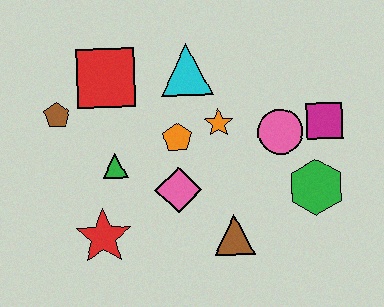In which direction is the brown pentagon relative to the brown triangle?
The brown pentagon is to the left of the brown triangle.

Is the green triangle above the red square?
No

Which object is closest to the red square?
The brown pentagon is closest to the red square.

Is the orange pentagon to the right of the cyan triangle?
No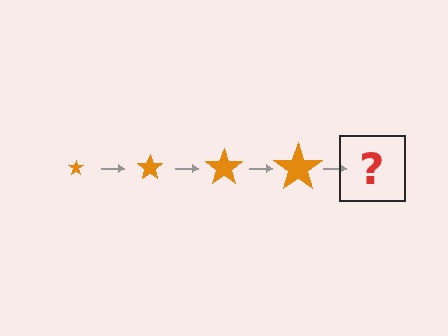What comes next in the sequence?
The next element should be an orange star, larger than the previous one.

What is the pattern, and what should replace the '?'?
The pattern is that the star gets progressively larger each step. The '?' should be an orange star, larger than the previous one.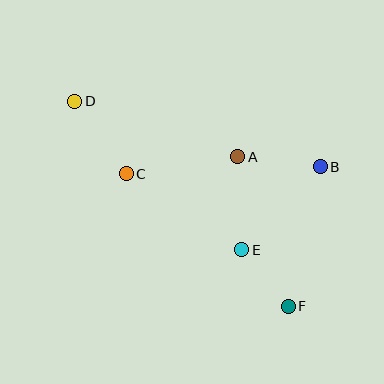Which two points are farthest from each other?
Points D and F are farthest from each other.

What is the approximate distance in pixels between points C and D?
The distance between C and D is approximately 89 pixels.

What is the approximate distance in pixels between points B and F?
The distance between B and F is approximately 143 pixels.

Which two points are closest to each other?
Points E and F are closest to each other.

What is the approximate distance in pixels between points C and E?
The distance between C and E is approximately 138 pixels.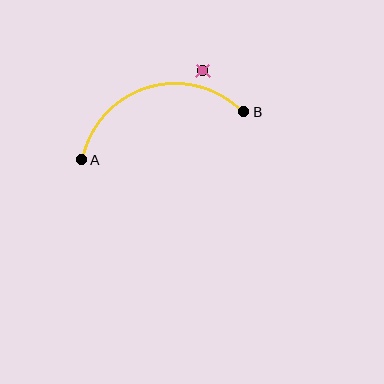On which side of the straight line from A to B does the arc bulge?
The arc bulges above the straight line connecting A and B.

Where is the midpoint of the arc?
The arc midpoint is the point on the curve farthest from the straight line joining A and B. It sits above that line.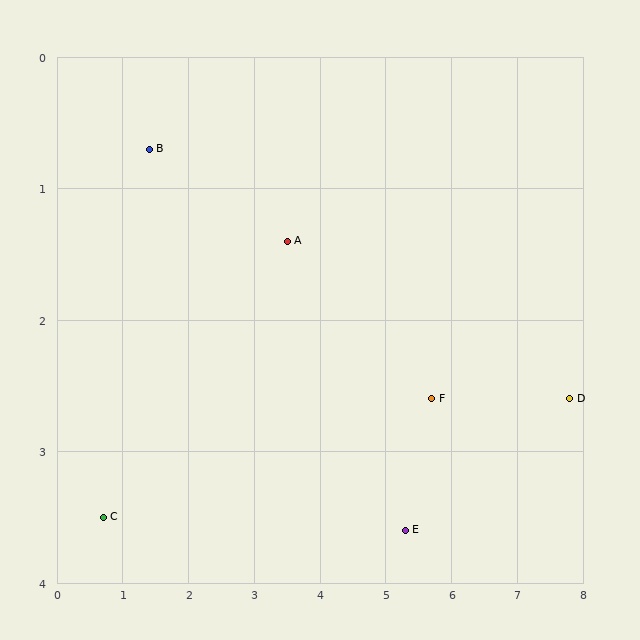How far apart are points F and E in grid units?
Points F and E are about 1.1 grid units apart.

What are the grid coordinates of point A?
Point A is at approximately (3.5, 1.4).